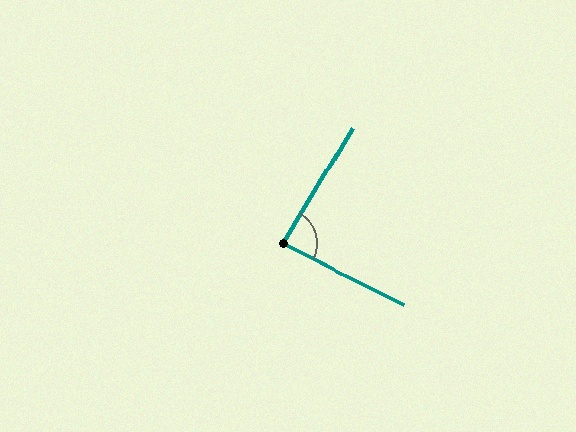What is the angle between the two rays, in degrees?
Approximately 85 degrees.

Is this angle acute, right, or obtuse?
It is approximately a right angle.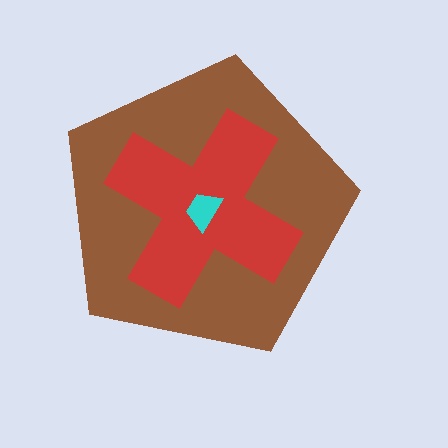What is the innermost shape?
The cyan trapezoid.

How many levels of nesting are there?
3.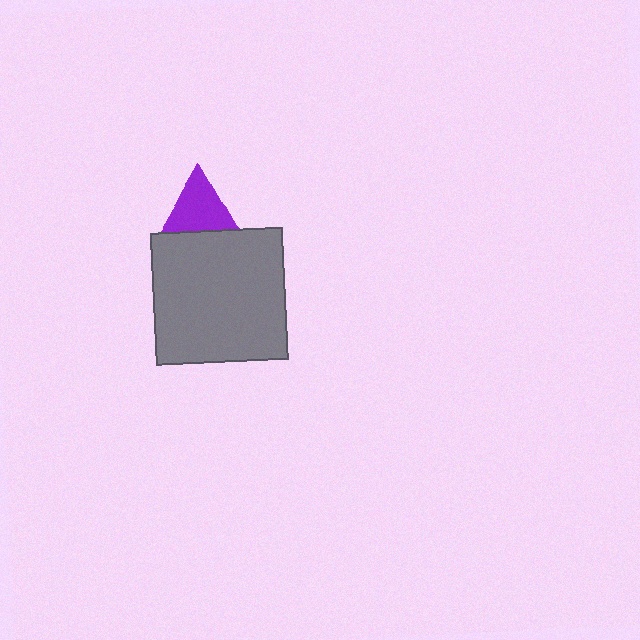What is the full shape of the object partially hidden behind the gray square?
The partially hidden object is a purple triangle.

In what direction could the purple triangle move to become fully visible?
The purple triangle could move up. That would shift it out from behind the gray square entirely.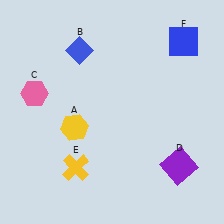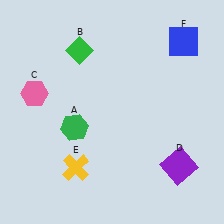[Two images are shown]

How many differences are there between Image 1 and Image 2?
There are 2 differences between the two images.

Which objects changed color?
A changed from yellow to green. B changed from blue to green.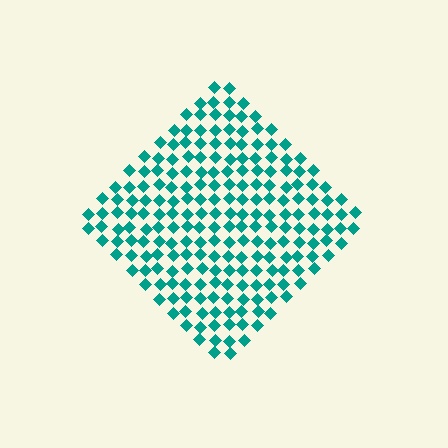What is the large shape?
The large shape is a diamond.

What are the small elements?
The small elements are diamonds.